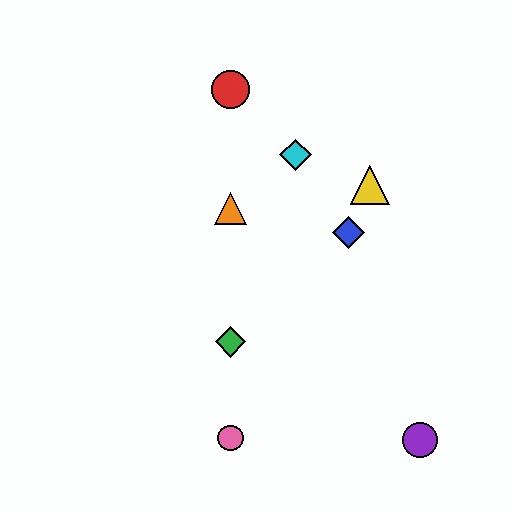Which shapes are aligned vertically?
The red circle, the green diamond, the orange triangle, the pink circle are aligned vertically.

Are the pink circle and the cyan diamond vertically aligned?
No, the pink circle is at x≈231 and the cyan diamond is at x≈295.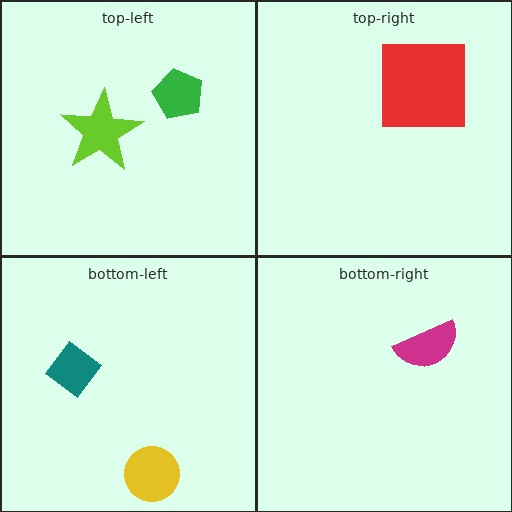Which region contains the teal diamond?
The bottom-left region.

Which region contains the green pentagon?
The top-left region.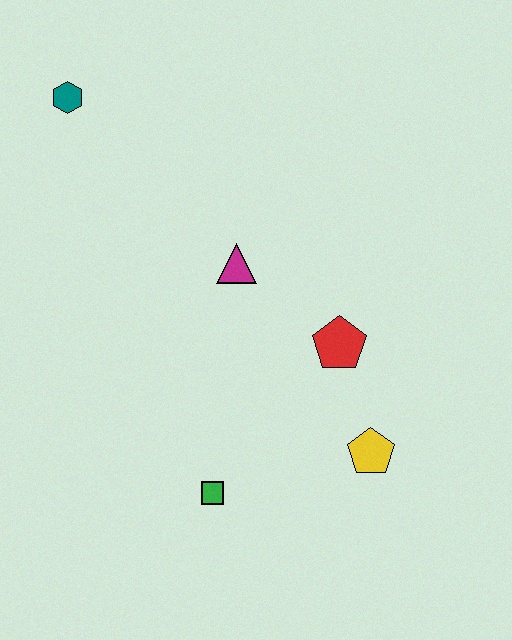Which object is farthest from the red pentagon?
The teal hexagon is farthest from the red pentagon.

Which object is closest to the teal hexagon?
The magenta triangle is closest to the teal hexagon.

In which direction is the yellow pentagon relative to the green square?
The yellow pentagon is to the right of the green square.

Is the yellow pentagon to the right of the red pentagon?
Yes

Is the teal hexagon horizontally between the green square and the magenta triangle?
No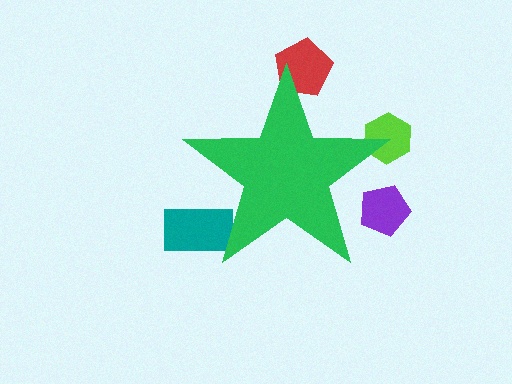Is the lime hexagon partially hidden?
Yes, the lime hexagon is partially hidden behind the green star.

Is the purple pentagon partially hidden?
Yes, the purple pentagon is partially hidden behind the green star.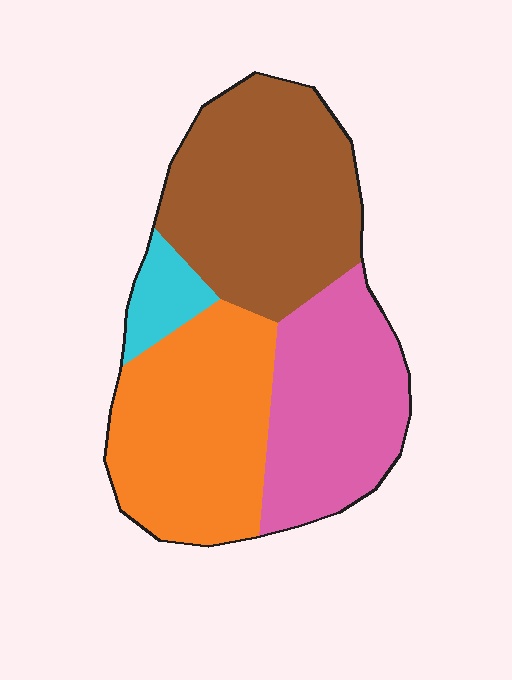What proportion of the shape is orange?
Orange covers 31% of the shape.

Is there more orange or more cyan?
Orange.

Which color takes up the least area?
Cyan, at roughly 5%.